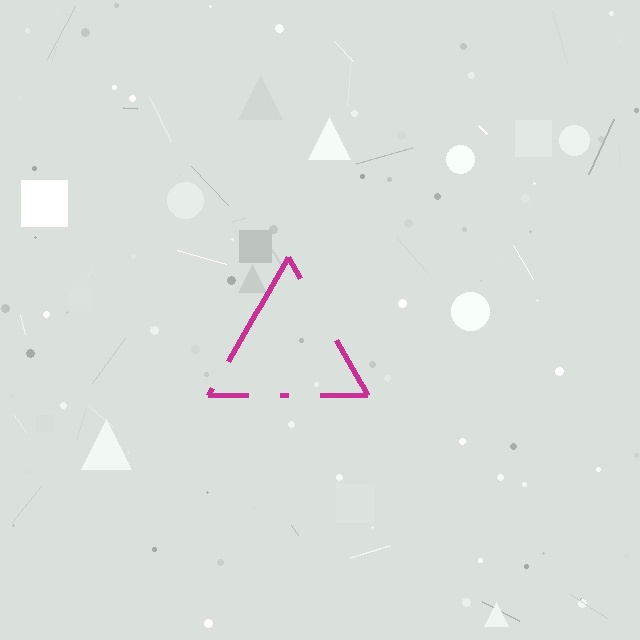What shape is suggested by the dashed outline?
The dashed outline suggests a triangle.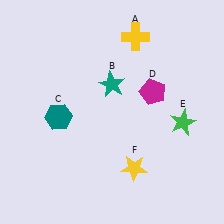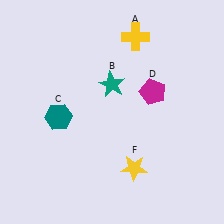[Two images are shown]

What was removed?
The green star (E) was removed in Image 2.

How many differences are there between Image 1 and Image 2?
There is 1 difference between the two images.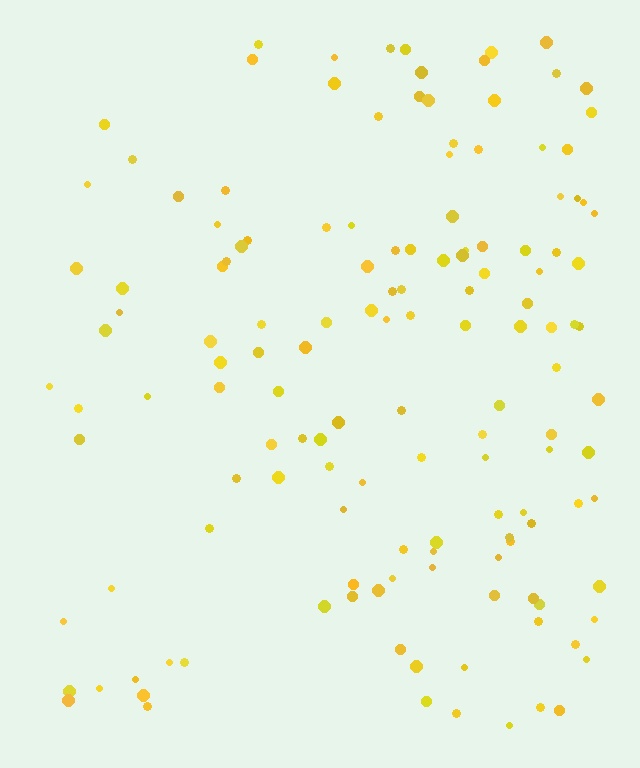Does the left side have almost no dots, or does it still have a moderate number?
Still a moderate number, just noticeably fewer than the right.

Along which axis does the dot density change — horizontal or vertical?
Horizontal.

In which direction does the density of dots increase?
From left to right, with the right side densest.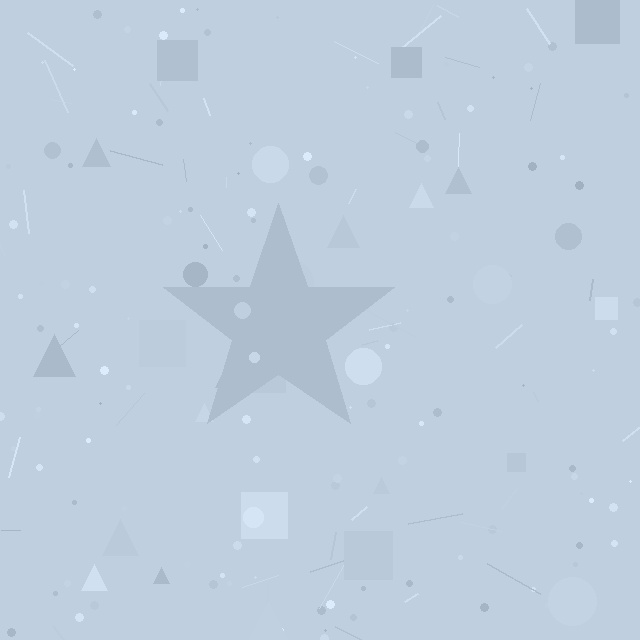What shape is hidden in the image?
A star is hidden in the image.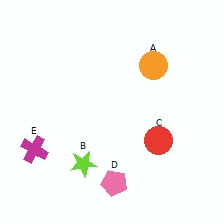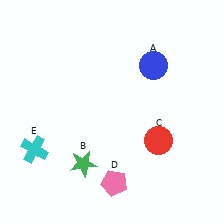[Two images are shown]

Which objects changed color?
A changed from orange to blue. B changed from lime to green. E changed from magenta to cyan.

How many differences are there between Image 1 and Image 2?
There are 3 differences between the two images.